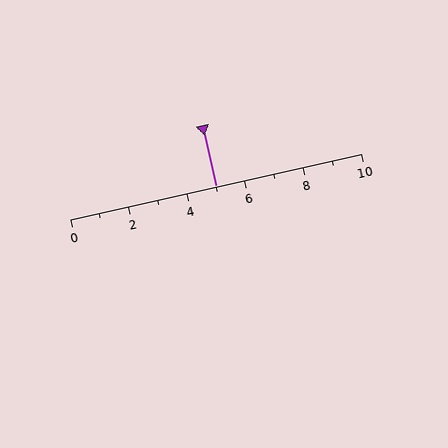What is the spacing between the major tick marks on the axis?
The major ticks are spaced 2 apart.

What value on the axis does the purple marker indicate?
The marker indicates approximately 5.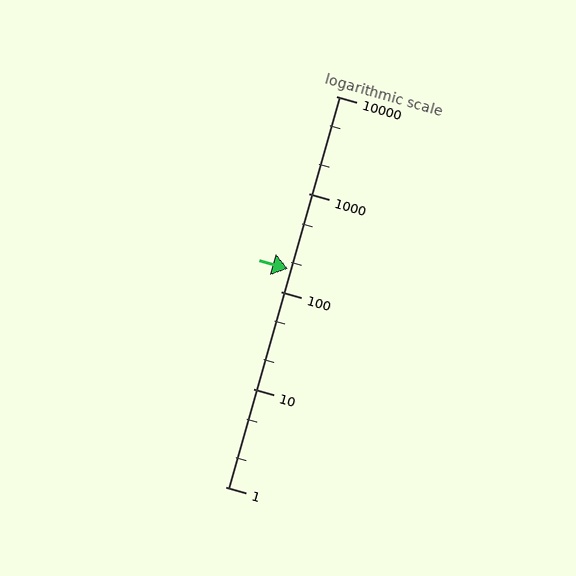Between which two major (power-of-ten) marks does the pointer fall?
The pointer is between 100 and 1000.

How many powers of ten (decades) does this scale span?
The scale spans 4 decades, from 1 to 10000.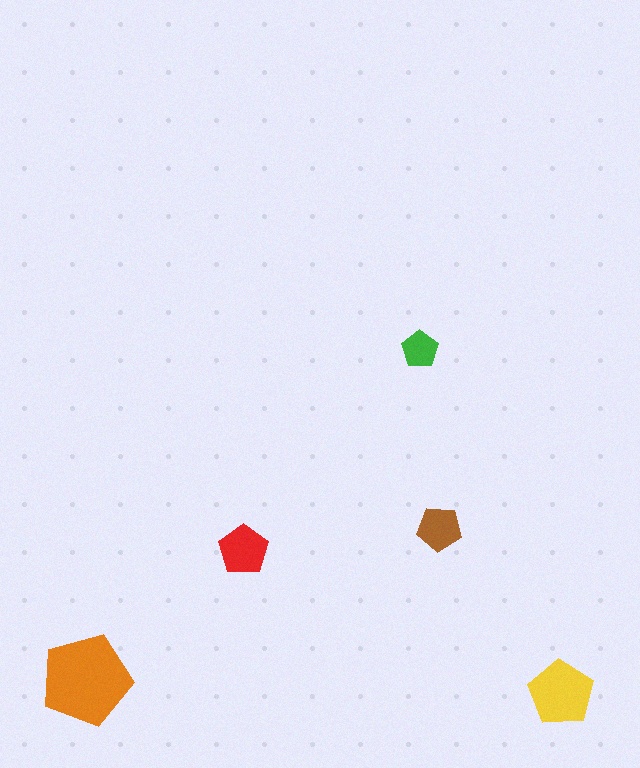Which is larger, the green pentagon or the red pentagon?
The red one.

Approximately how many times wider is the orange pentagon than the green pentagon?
About 2.5 times wider.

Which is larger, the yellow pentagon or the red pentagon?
The yellow one.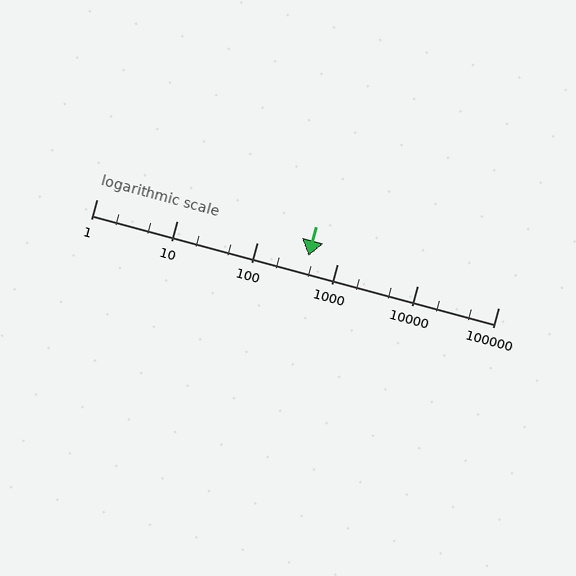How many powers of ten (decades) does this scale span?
The scale spans 5 decades, from 1 to 100000.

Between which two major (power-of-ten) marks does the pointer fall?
The pointer is between 100 and 1000.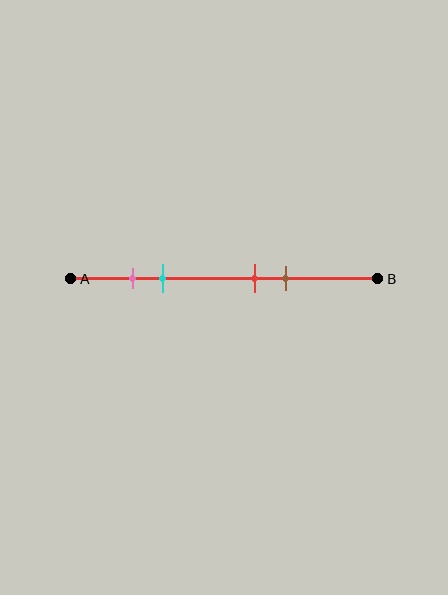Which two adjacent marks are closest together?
The pink and cyan marks are the closest adjacent pair.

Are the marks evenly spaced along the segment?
No, the marks are not evenly spaced.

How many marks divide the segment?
There are 4 marks dividing the segment.